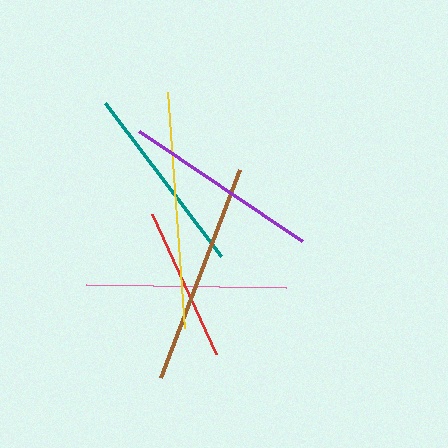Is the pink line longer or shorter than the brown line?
The brown line is longer than the pink line.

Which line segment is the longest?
The yellow line is the longest at approximately 236 pixels.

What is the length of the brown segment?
The brown segment is approximately 223 pixels long.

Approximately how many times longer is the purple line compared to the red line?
The purple line is approximately 1.3 times the length of the red line.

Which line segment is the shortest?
The red line is the shortest at approximately 154 pixels.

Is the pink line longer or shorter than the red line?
The pink line is longer than the red line.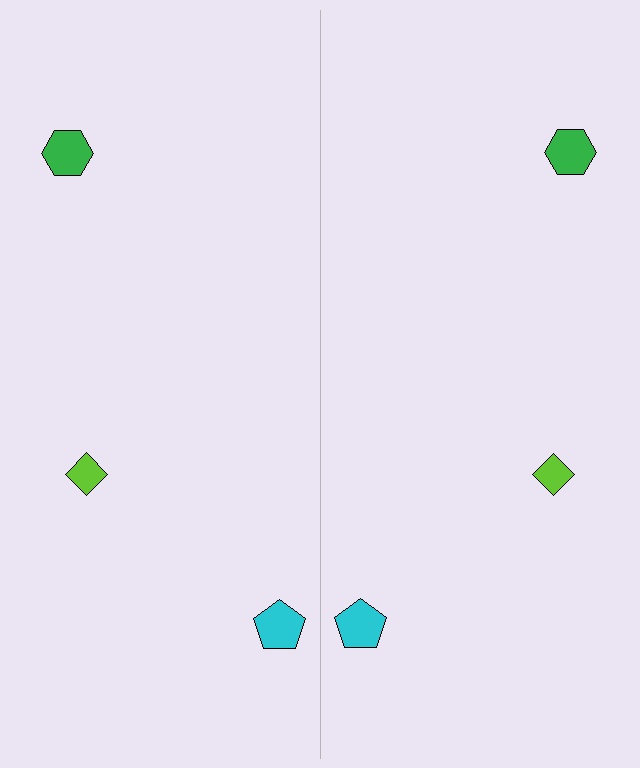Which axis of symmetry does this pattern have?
The pattern has a vertical axis of symmetry running through the center of the image.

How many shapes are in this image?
There are 6 shapes in this image.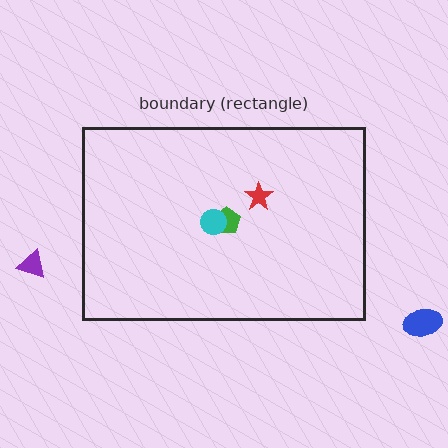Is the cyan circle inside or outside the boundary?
Inside.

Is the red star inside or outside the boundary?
Inside.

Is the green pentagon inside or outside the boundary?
Inside.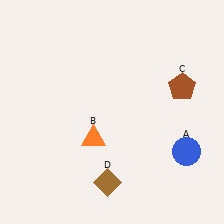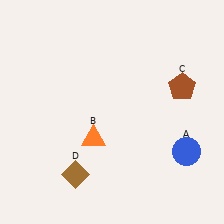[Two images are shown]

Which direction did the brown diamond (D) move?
The brown diamond (D) moved left.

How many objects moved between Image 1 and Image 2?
1 object moved between the two images.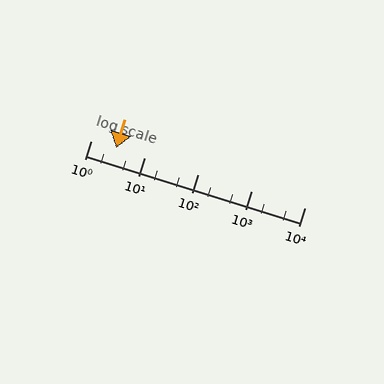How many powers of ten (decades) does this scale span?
The scale spans 4 decades, from 1 to 10000.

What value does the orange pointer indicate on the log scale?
The pointer indicates approximately 3.